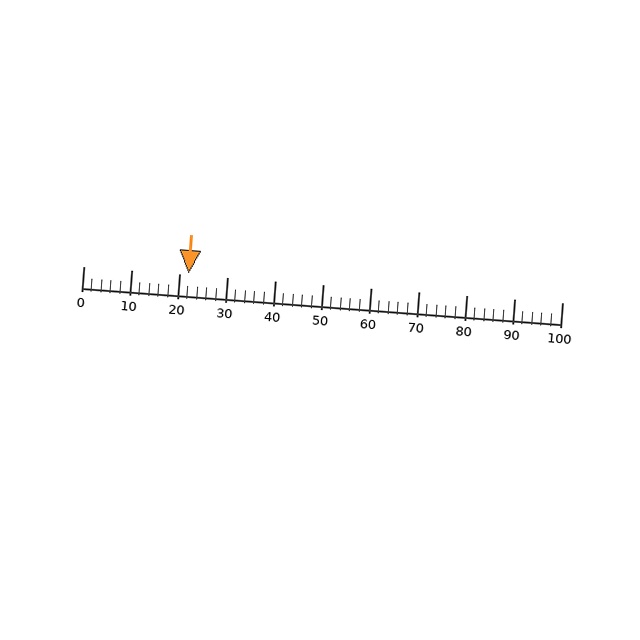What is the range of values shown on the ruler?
The ruler shows values from 0 to 100.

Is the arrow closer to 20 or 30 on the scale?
The arrow is closer to 20.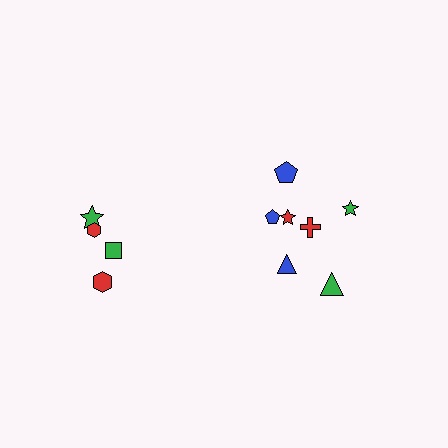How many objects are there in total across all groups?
There are 11 objects.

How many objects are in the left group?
There are 4 objects.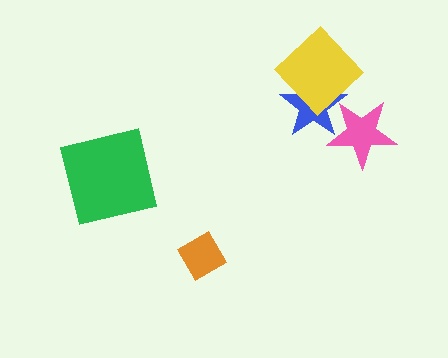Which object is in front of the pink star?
The blue star is in front of the pink star.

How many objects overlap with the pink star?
1 object overlaps with the pink star.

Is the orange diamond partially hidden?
No, no other shape covers it.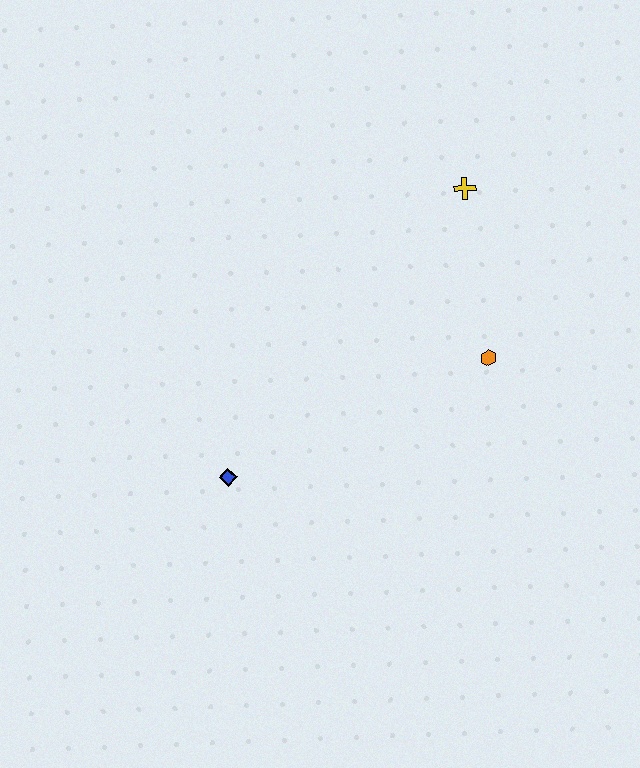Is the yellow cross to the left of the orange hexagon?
Yes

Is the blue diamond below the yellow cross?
Yes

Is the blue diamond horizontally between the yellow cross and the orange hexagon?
No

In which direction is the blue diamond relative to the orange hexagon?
The blue diamond is to the left of the orange hexagon.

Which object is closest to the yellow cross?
The orange hexagon is closest to the yellow cross.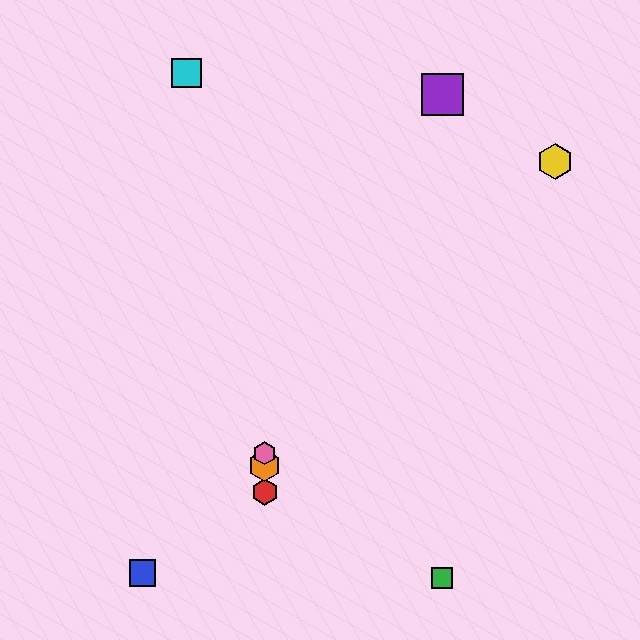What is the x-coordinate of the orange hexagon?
The orange hexagon is at x≈265.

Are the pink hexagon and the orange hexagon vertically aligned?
Yes, both are at x≈265.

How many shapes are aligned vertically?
3 shapes (the red hexagon, the orange hexagon, the pink hexagon) are aligned vertically.